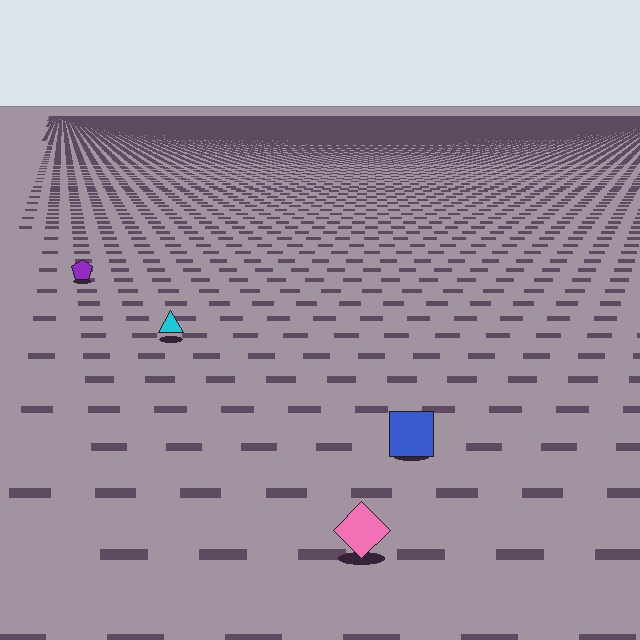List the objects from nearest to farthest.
From nearest to farthest: the pink diamond, the blue square, the cyan triangle, the purple pentagon.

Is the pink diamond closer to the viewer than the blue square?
Yes. The pink diamond is closer — you can tell from the texture gradient: the ground texture is coarser near it.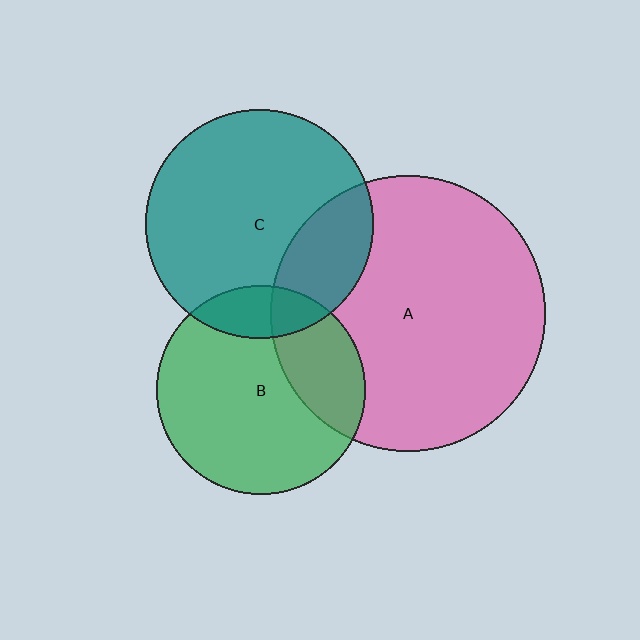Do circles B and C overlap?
Yes.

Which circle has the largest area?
Circle A (pink).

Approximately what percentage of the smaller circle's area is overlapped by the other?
Approximately 15%.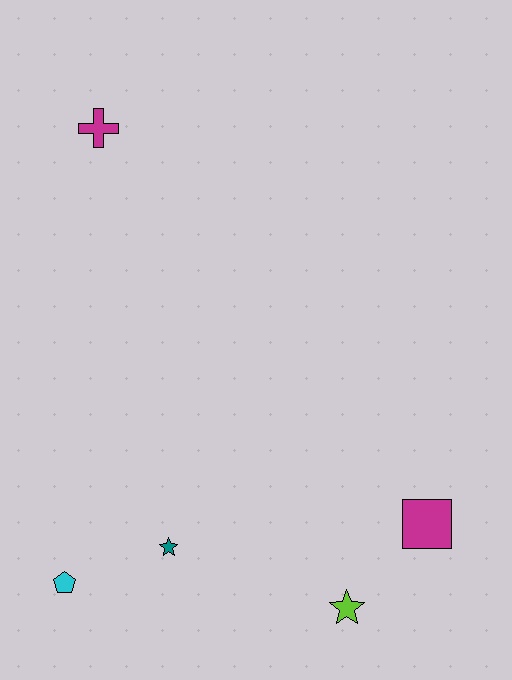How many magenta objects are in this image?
There are 2 magenta objects.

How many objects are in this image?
There are 5 objects.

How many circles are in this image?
There are no circles.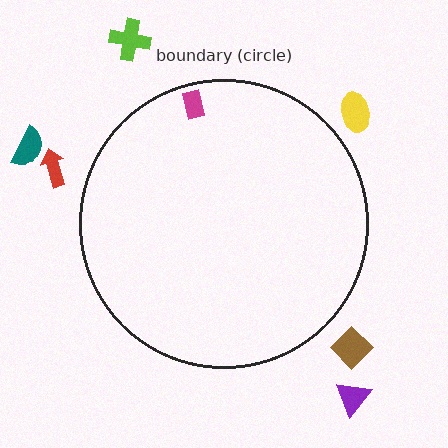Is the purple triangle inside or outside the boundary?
Outside.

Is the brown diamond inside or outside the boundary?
Outside.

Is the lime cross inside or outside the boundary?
Outside.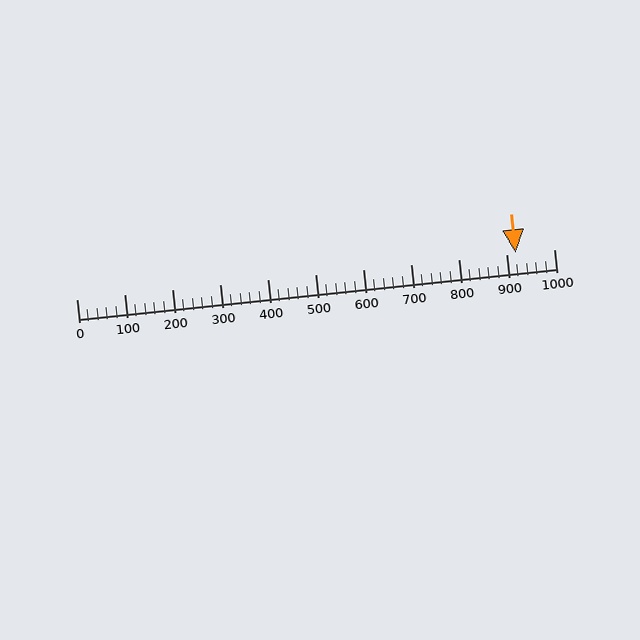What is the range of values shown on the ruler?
The ruler shows values from 0 to 1000.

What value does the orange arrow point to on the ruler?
The orange arrow points to approximately 920.